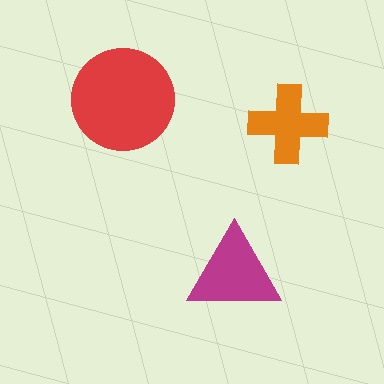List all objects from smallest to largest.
The orange cross, the magenta triangle, the red circle.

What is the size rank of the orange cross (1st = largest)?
3rd.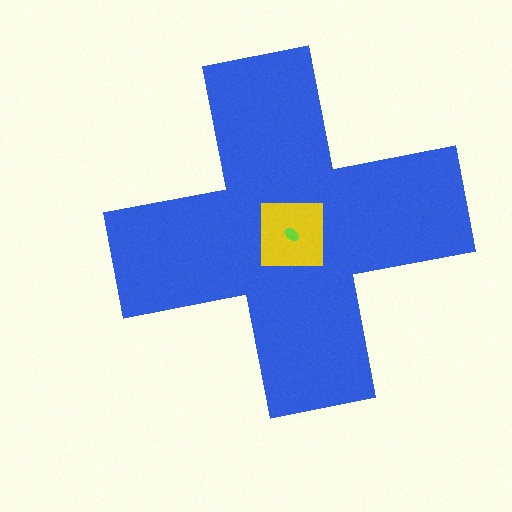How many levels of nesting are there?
3.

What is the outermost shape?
The blue cross.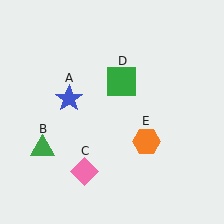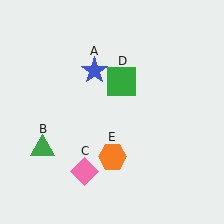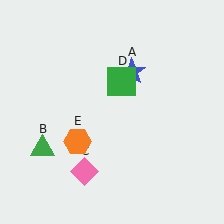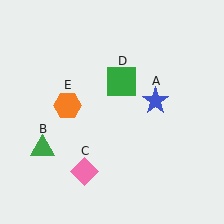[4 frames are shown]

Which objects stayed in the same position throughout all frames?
Green triangle (object B) and pink diamond (object C) and green square (object D) remained stationary.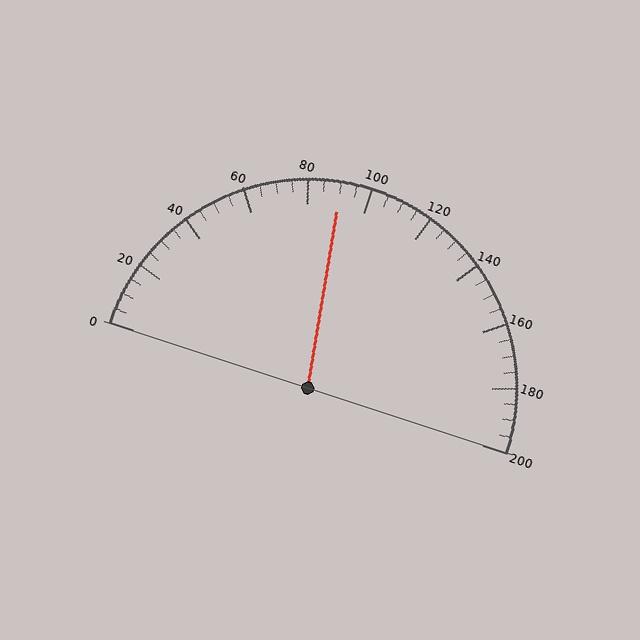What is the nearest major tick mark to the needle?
The nearest major tick mark is 80.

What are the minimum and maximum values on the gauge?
The gauge ranges from 0 to 200.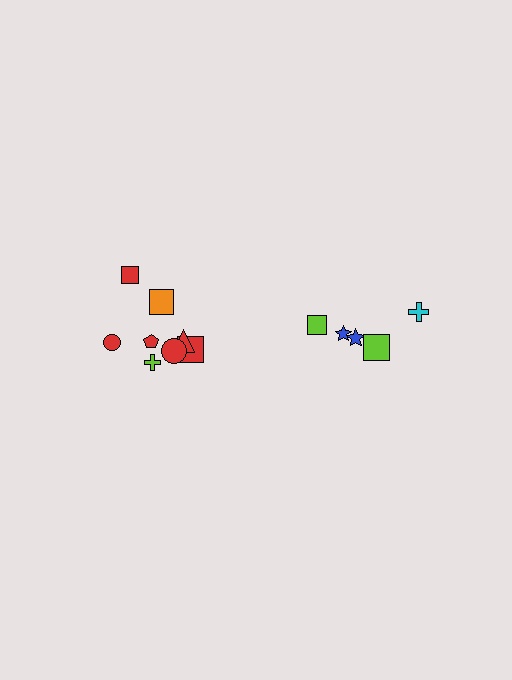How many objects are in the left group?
There are 8 objects.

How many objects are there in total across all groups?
There are 13 objects.